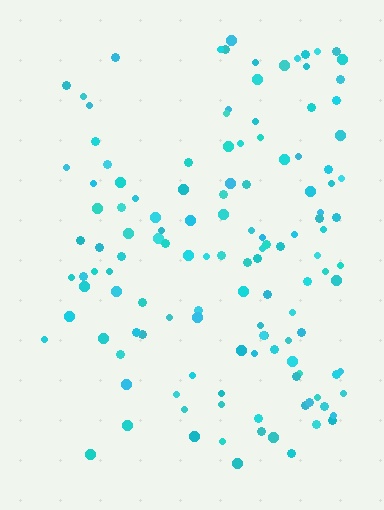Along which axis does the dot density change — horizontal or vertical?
Horizontal.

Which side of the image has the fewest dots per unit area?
The left.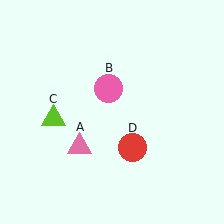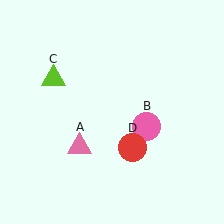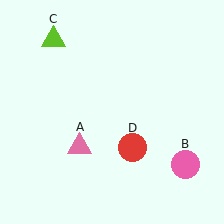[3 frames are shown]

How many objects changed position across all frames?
2 objects changed position: pink circle (object B), lime triangle (object C).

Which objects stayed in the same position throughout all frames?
Pink triangle (object A) and red circle (object D) remained stationary.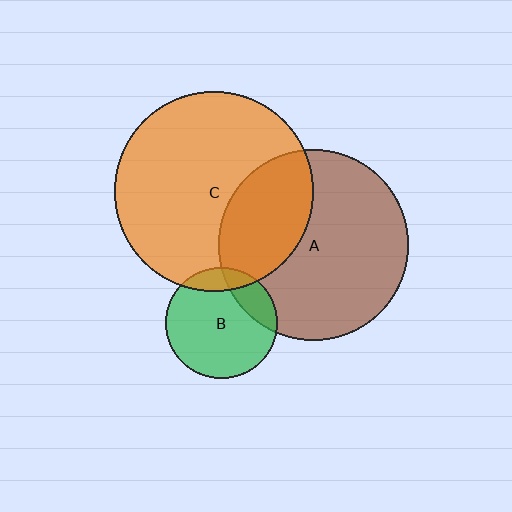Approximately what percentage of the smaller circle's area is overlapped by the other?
Approximately 30%.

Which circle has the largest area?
Circle C (orange).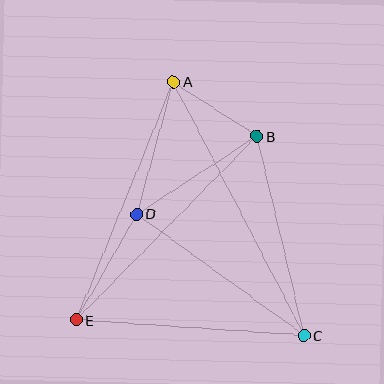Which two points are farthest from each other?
Points A and C are farthest from each other.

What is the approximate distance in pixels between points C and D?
The distance between C and D is approximately 207 pixels.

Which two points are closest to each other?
Points A and B are closest to each other.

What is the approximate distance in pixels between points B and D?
The distance between B and D is approximately 143 pixels.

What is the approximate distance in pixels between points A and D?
The distance between A and D is approximately 137 pixels.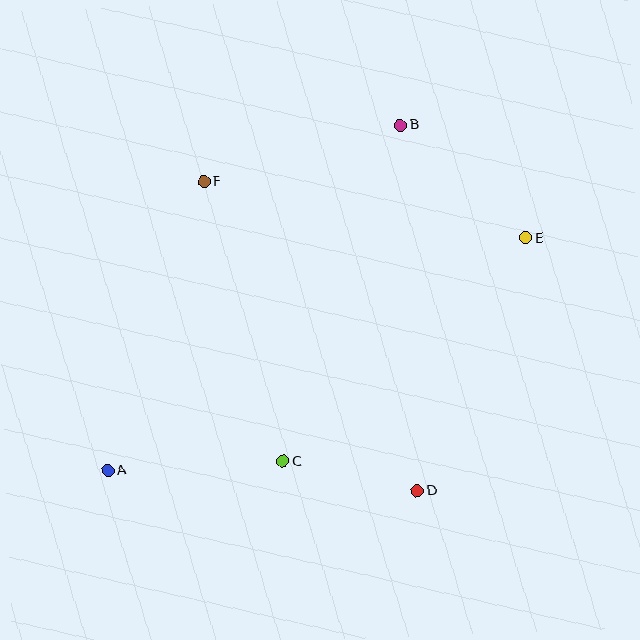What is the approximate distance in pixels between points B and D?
The distance between B and D is approximately 366 pixels.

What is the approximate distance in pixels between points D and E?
The distance between D and E is approximately 275 pixels.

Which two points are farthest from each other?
Points A and E are farthest from each other.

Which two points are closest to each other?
Points C and D are closest to each other.